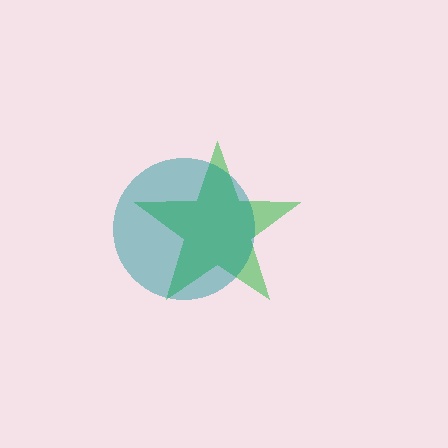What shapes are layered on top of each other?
The layered shapes are: a green star, a teal circle.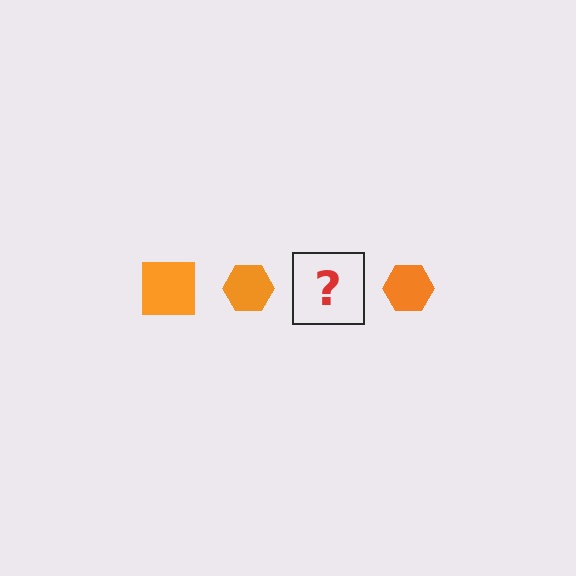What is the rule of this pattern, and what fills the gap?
The rule is that the pattern cycles through square, hexagon shapes in orange. The gap should be filled with an orange square.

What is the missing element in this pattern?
The missing element is an orange square.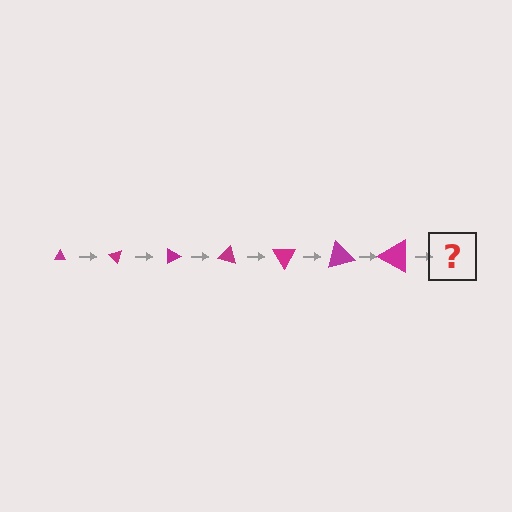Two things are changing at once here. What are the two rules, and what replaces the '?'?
The two rules are that the triangle grows larger each step and it rotates 45 degrees each step. The '?' should be a triangle, larger than the previous one and rotated 315 degrees from the start.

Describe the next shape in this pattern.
It should be a triangle, larger than the previous one and rotated 315 degrees from the start.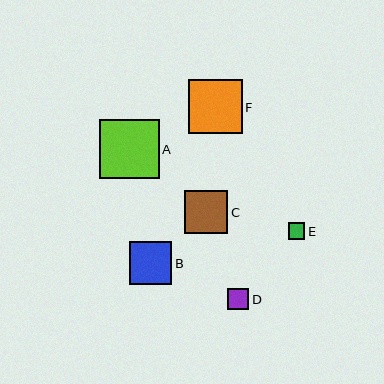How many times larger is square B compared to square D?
Square B is approximately 2.0 times the size of square D.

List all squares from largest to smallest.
From largest to smallest: A, F, C, B, D, E.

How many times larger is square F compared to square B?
Square F is approximately 1.3 times the size of square B.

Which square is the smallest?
Square E is the smallest with a size of approximately 17 pixels.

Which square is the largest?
Square A is the largest with a size of approximately 59 pixels.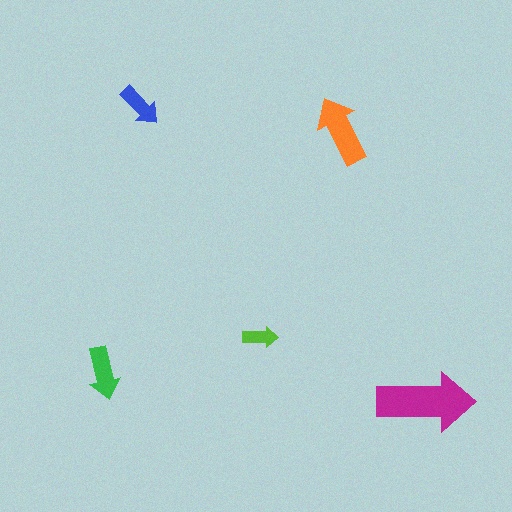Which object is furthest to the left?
The green arrow is leftmost.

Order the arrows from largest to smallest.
the magenta one, the orange one, the green one, the blue one, the lime one.